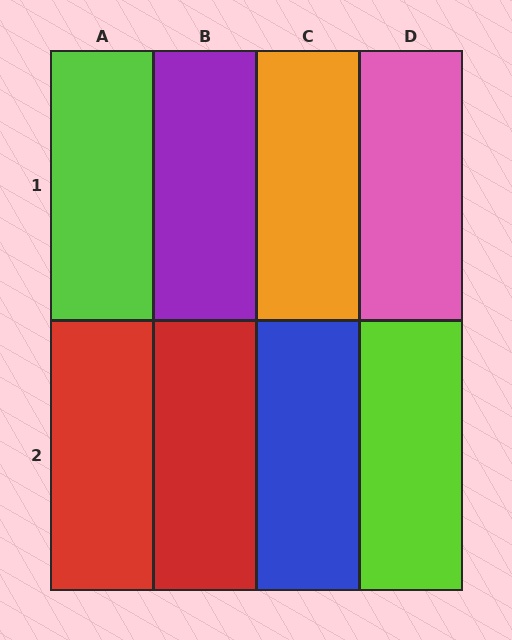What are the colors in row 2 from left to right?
Red, red, blue, lime.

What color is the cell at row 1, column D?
Pink.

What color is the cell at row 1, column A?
Lime.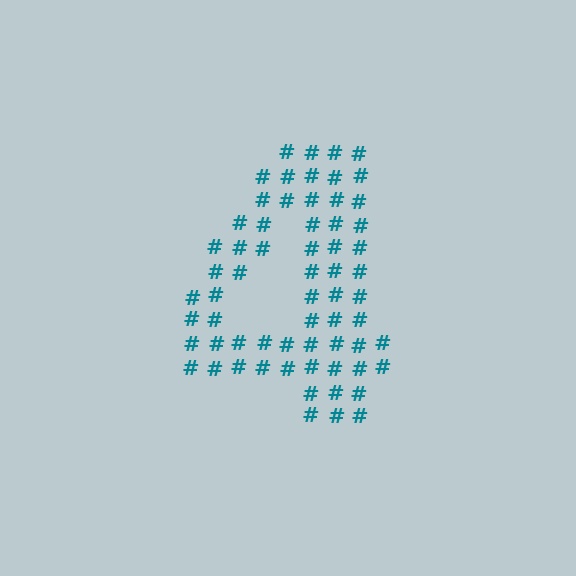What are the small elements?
The small elements are hash symbols.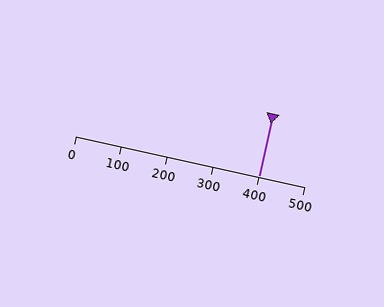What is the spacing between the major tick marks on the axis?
The major ticks are spaced 100 apart.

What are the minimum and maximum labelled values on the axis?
The axis runs from 0 to 500.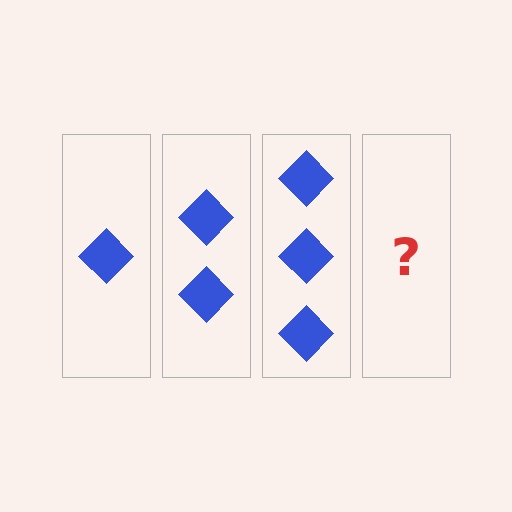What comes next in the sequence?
The next element should be 4 diamonds.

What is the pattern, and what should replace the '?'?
The pattern is that each step adds one more diamond. The '?' should be 4 diamonds.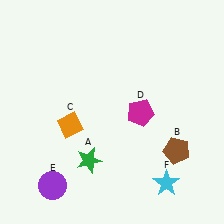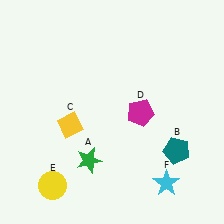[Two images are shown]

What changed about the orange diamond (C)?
In Image 1, C is orange. In Image 2, it changed to yellow.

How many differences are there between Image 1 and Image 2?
There are 3 differences between the two images.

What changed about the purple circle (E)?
In Image 1, E is purple. In Image 2, it changed to yellow.